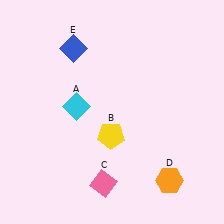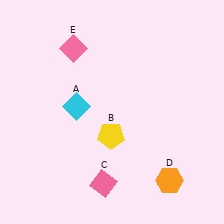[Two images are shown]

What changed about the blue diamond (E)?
In Image 1, E is blue. In Image 2, it changed to pink.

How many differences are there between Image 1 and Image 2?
There is 1 difference between the two images.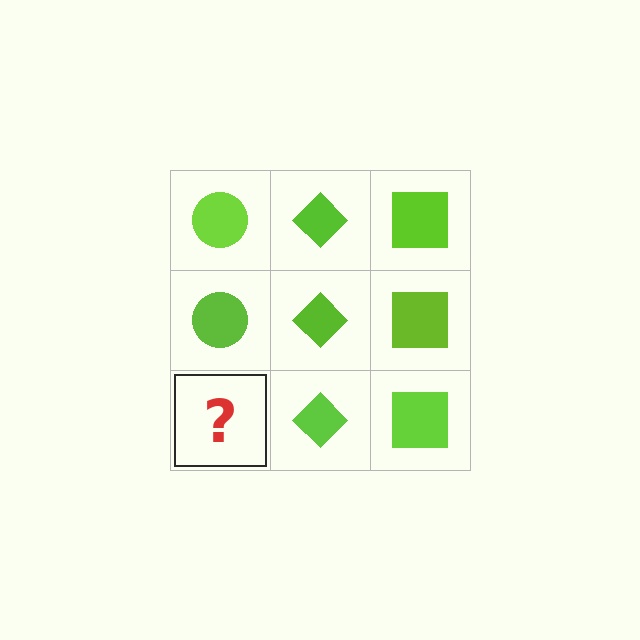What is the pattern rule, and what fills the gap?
The rule is that each column has a consistent shape. The gap should be filled with a lime circle.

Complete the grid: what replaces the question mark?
The question mark should be replaced with a lime circle.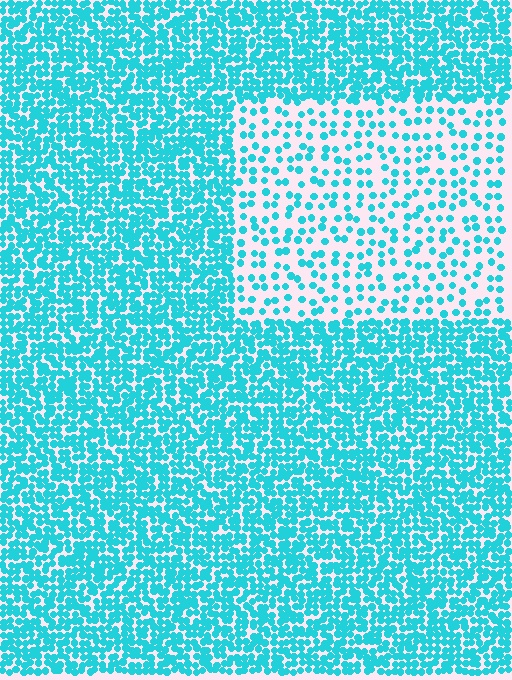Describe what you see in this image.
The image contains small cyan elements arranged at two different densities. A rectangle-shaped region is visible where the elements are less densely packed than the surrounding area.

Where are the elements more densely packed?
The elements are more densely packed outside the rectangle boundary.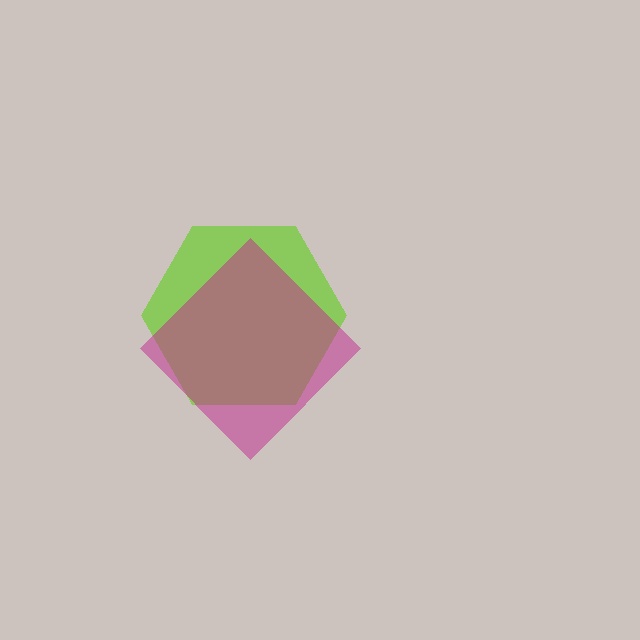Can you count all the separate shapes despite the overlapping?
Yes, there are 2 separate shapes.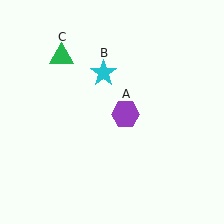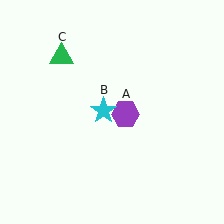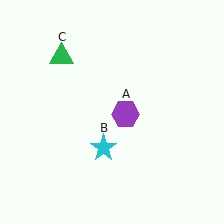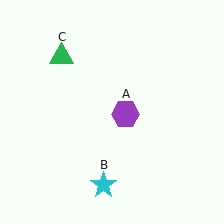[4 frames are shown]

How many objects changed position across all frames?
1 object changed position: cyan star (object B).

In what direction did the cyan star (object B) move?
The cyan star (object B) moved down.